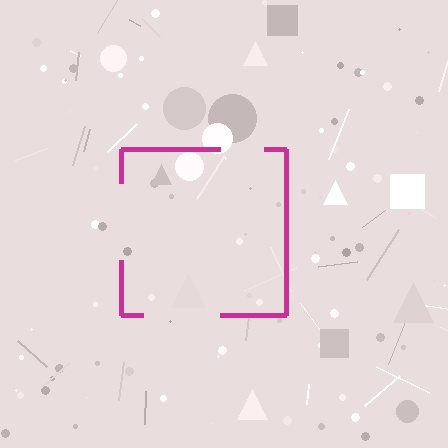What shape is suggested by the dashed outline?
The dashed outline suggests a square.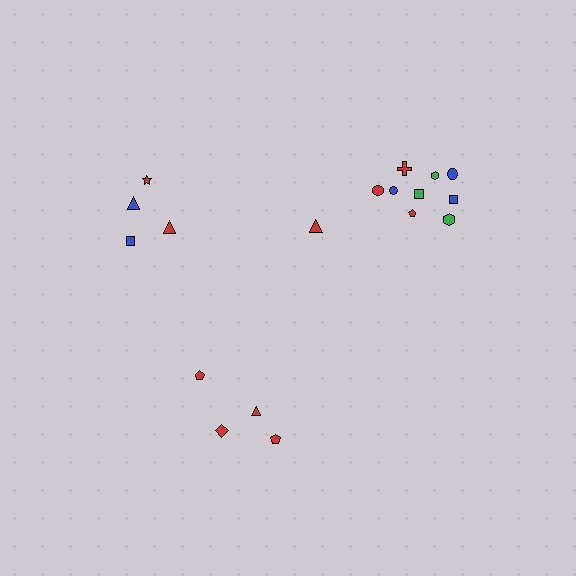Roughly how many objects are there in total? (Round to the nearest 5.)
Roughly 20 objects in total.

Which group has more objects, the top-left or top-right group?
The top-right group.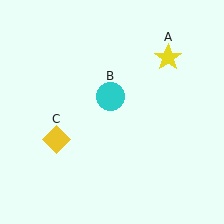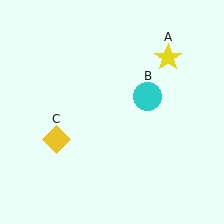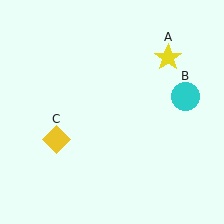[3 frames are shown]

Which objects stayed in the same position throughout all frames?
Yellow star (object A) and yellow diamond (object C) remained stationary.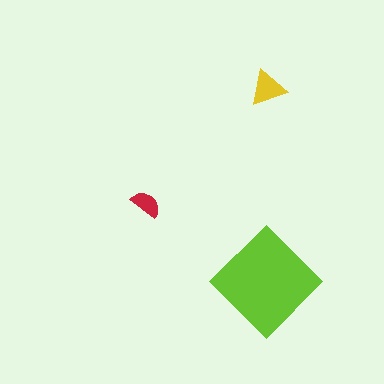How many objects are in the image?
There are 3 objects in the image.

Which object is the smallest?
The red semicircle.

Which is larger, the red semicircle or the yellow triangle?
The yellow triangle.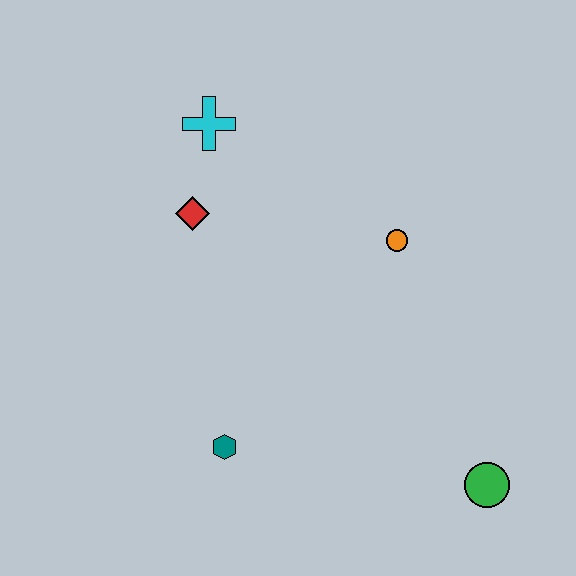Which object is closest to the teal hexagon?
The red diamond is closest to the teal hexagon.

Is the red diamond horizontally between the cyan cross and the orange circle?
No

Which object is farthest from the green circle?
The cyan cross is farthest from the green circle.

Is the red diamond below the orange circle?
No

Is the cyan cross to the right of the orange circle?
No